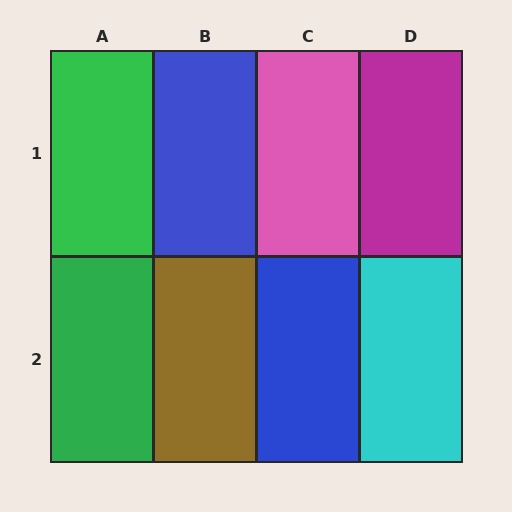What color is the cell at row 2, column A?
Green.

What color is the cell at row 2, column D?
Cyan.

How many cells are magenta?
1 cell is magenta.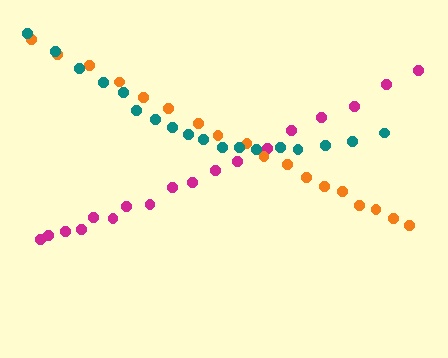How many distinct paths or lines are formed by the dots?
There are 3 distinct paths.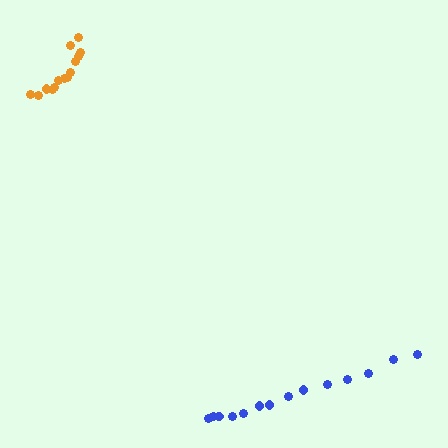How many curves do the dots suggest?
There are 2 distinct paths.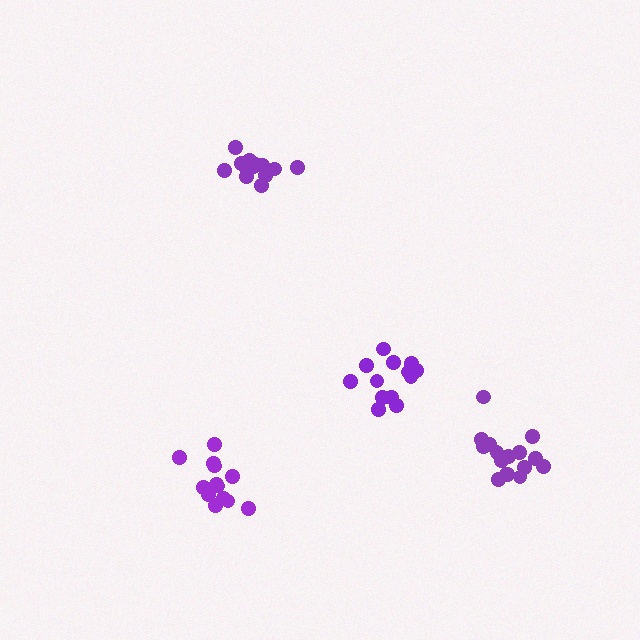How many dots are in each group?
Group 1: 13 dots, Group 2: 13 dots, Group 3: 16 dots, Group 4: 13 dots (55 total).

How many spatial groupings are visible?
There are 4 spatial groupings.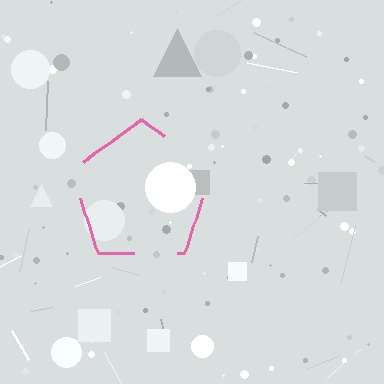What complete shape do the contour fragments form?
The contour fragments form a pentagon.